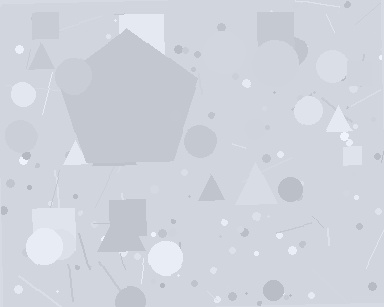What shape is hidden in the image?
A pentagon is hidden in the image.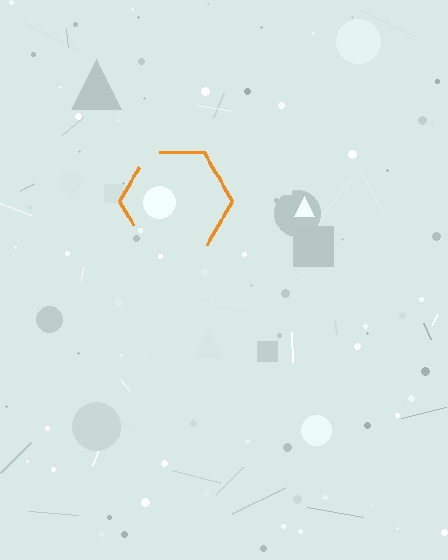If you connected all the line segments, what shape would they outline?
They would outline a hexagon.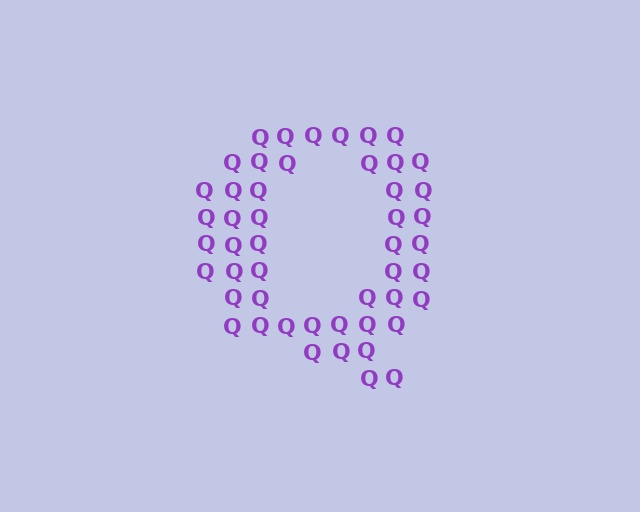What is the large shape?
The large shape is the letter Q.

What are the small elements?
The small elements are letter Q's.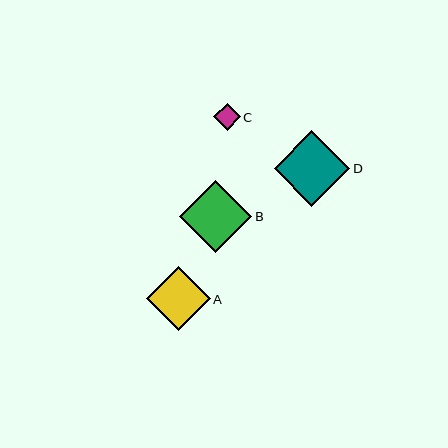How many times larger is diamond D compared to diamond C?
Diamond D is approximately 2.8 times the size of diamond C.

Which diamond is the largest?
Diamond D is the largest with a size of approximately 76 pixels.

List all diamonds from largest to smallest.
From largest to smallest: D, B, A, C.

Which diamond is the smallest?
Diamond C is the smallest with a size of approximately 27 pixels.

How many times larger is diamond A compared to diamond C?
Diamond A is approximately 2.4 times the size of diamond C.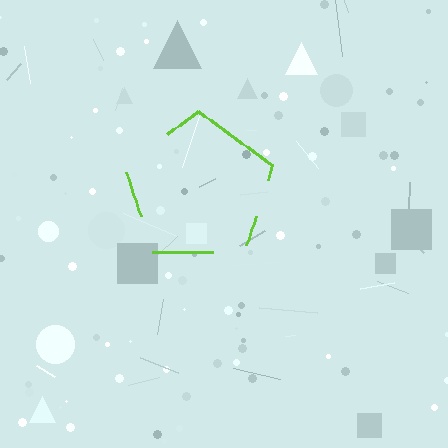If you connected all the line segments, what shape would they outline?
They would outline a pentagon.